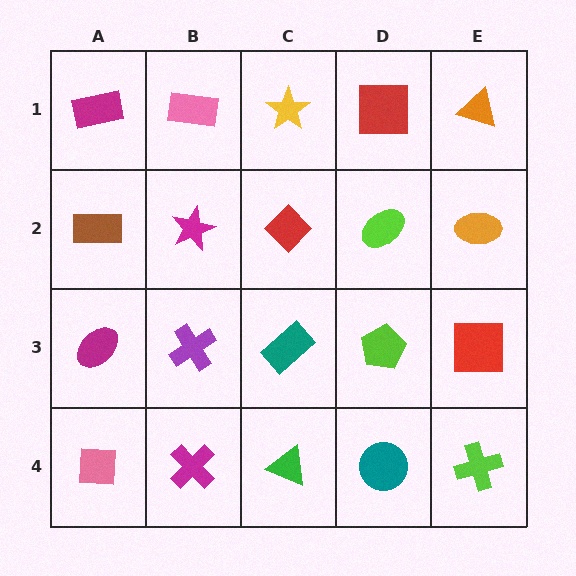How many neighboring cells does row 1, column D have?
3.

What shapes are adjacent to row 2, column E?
An orange triangle (row 1, column E), a red square (row 3, column E), a lime ellipse (row 2, column D).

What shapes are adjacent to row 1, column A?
A brown rectangle (row 2, column A), a pink rectangle (row 1, column B).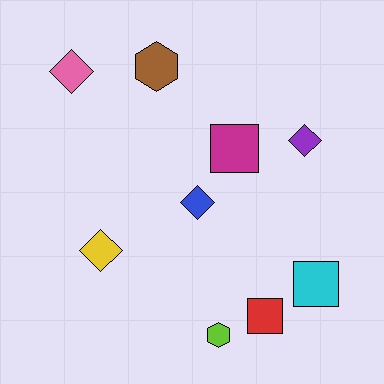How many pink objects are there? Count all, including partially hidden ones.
There is 1 pink object.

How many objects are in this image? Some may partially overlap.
There are 9 objects.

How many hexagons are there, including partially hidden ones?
There are 2 hexagons.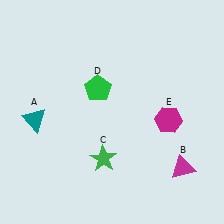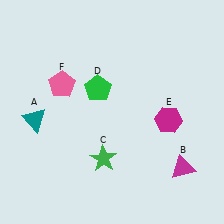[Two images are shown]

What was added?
A pink pentagon (F) was added in Image 2.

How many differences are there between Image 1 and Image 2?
There is 1 difference between the two images.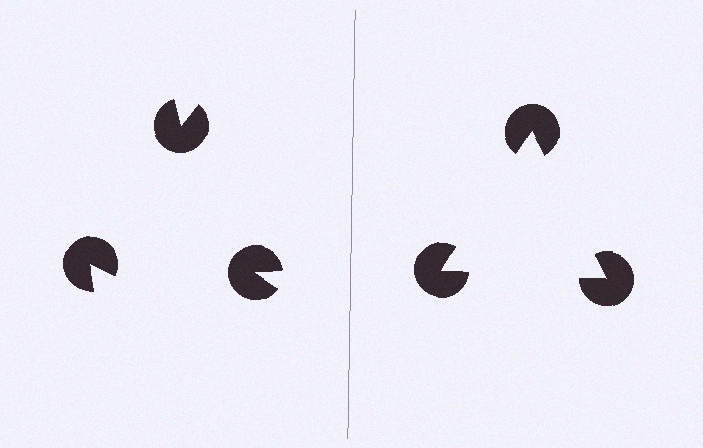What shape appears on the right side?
An illusory triangle.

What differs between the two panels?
The pac-man discs are positioned identically on both sides; only the wedge orientations differ. On the right they align to a triangle; on the left they are misaligned.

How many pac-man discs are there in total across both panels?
6 — 3 on each side.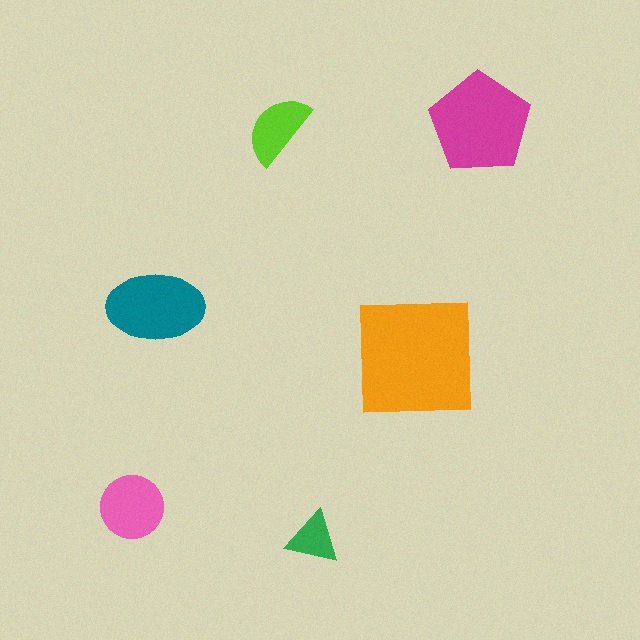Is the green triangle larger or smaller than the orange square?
Smaller.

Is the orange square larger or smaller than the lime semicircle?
Larger.